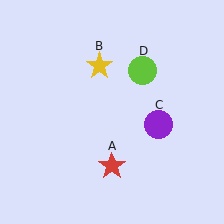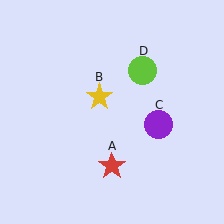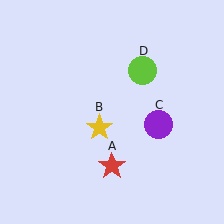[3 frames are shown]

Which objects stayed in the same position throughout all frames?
Red star (object A) and purple circle (object C) and lime circle (object D) remained stationary.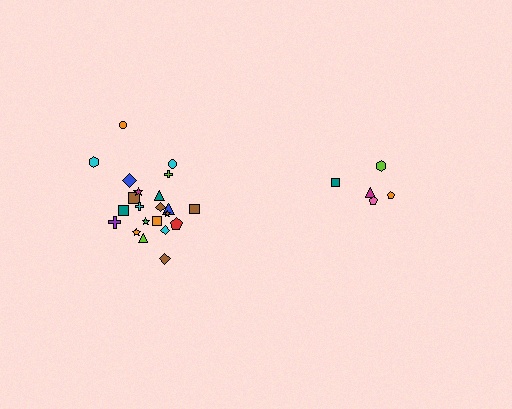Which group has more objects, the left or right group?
The left group.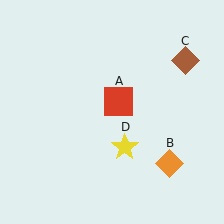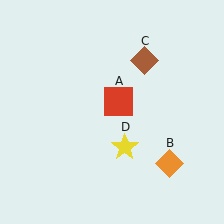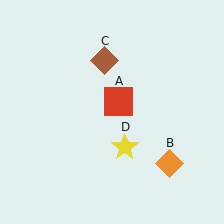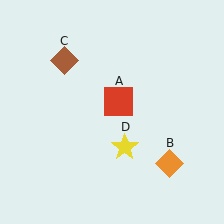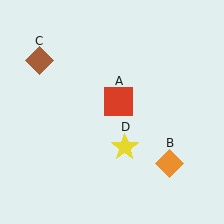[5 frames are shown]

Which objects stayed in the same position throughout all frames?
Red square (object A) and orange diamond (object B) and yellow star (object D) remained stationary.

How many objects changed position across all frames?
1 object changed position: brown diamond (object C).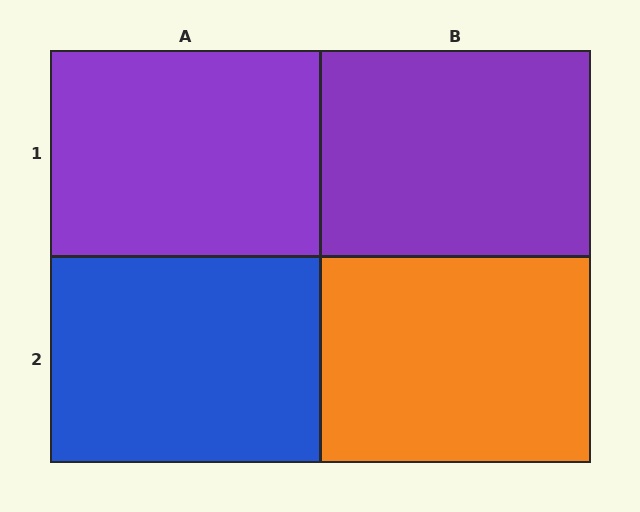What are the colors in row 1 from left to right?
Purple, purple.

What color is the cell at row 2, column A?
Blue.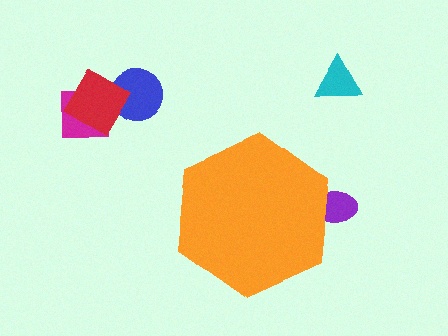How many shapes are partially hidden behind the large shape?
1 shape is partially hidden.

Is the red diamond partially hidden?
No, the red diamond is fully visible.